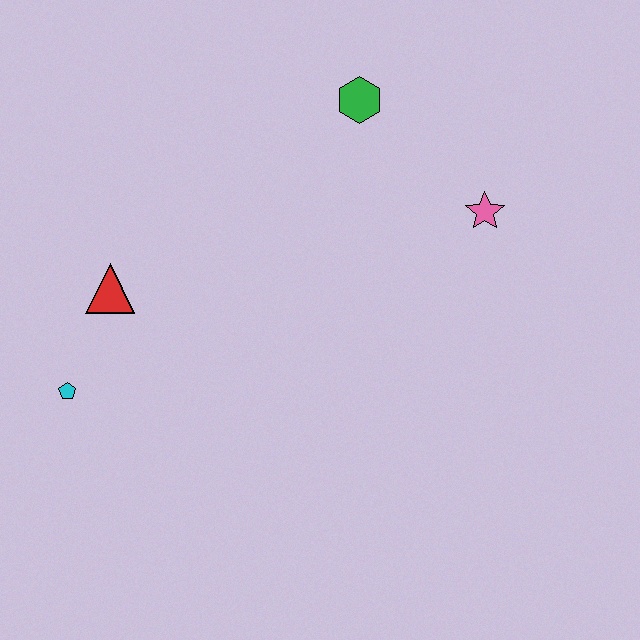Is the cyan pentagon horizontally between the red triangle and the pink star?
No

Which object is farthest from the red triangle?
The pink star is farthest from the red triangle.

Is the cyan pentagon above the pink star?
No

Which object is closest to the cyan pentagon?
The red triangle is closest to the cyan pentagon.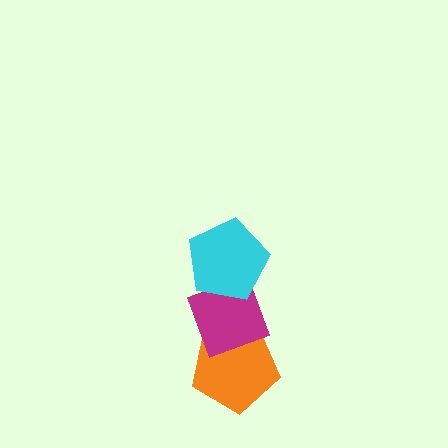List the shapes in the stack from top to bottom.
From top to bottom: the cyan pentagon, the magenta diamond, the orange pentagon.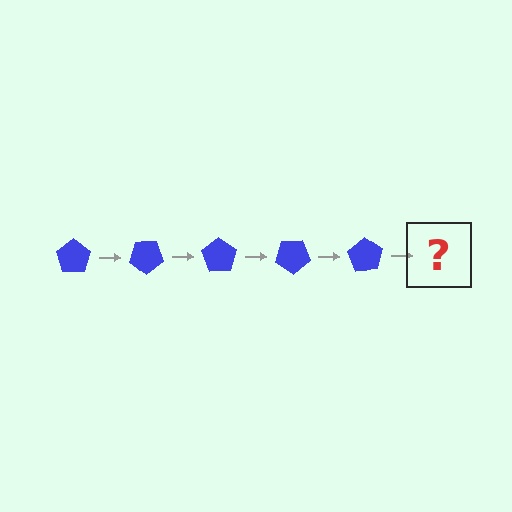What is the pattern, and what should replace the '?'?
The pattern is that the pentagon rotates 35 degrees each step. The '?' should be a blue pentagon rotated 175 degrees.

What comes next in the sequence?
The next element should be a blue pentagon rotated 175 degrees.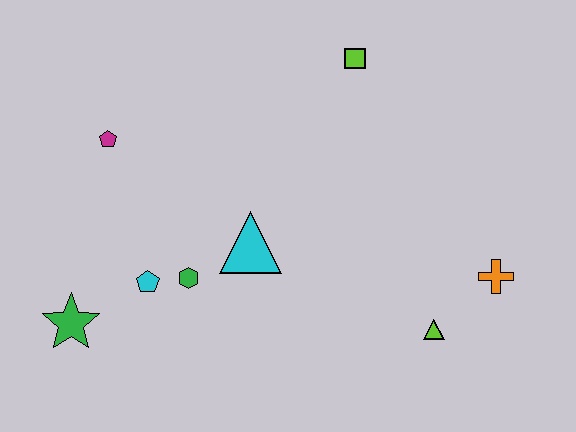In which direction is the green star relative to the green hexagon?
The green star is to the left of the green hexagon.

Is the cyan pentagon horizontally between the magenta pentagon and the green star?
No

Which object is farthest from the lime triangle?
The magenta pentagon is farthest from the lime triangle.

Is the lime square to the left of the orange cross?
Yes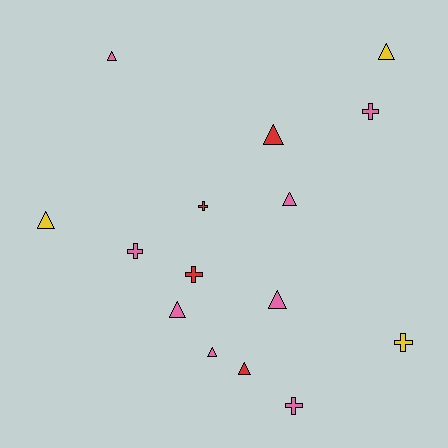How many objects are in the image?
There are 15 objects.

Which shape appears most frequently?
Triangle, with 9 objects.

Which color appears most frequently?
Pink, with 8 objects.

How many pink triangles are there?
There are 5 pink triangles.